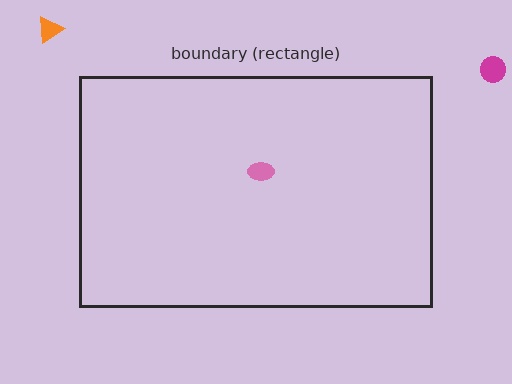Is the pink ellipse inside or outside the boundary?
Inside.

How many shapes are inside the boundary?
1 inside, 2 outside.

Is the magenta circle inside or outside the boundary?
Outside.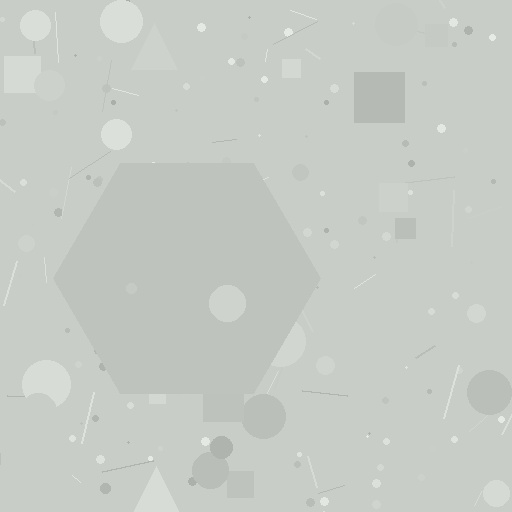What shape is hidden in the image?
A hexagon is hidden in the image.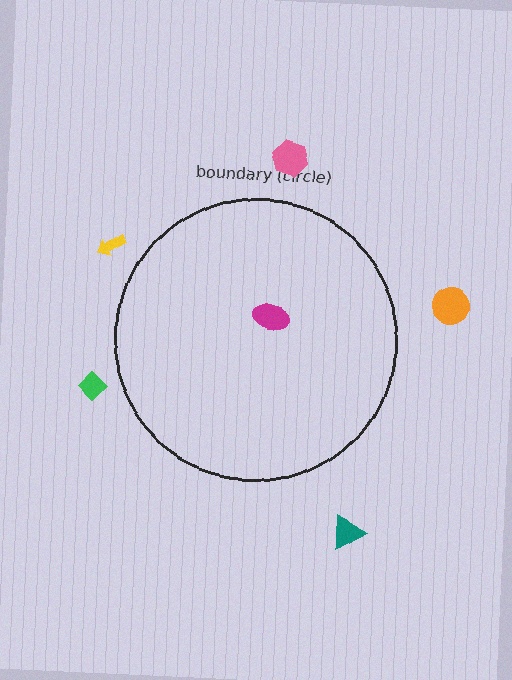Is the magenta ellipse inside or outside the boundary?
Inside.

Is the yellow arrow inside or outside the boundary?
Outside.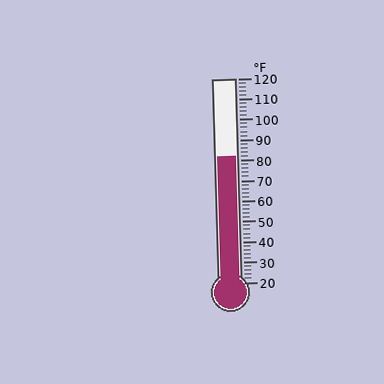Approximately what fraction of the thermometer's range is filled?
The thermometer is filled to approximately 60% of its range.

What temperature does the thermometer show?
The thermometer shows approximately 82°F.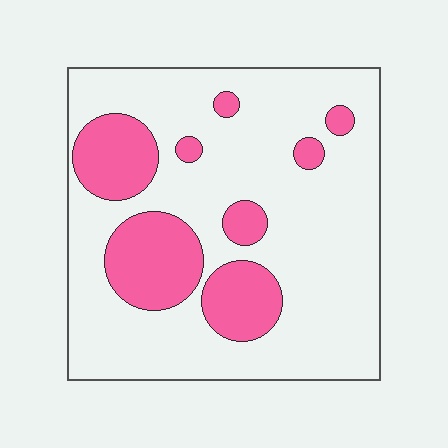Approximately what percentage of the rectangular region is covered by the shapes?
Approximately 25%.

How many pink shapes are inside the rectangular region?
8.